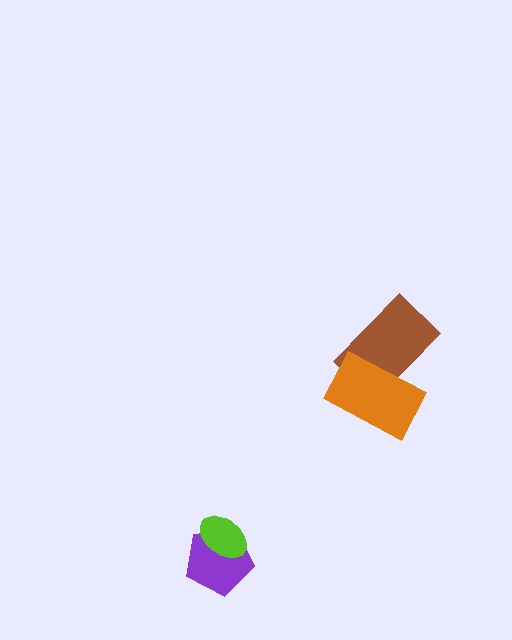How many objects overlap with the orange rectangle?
1 object overlaps with the orange rectangle.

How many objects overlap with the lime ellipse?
1 object overlaps with the lime ellipse.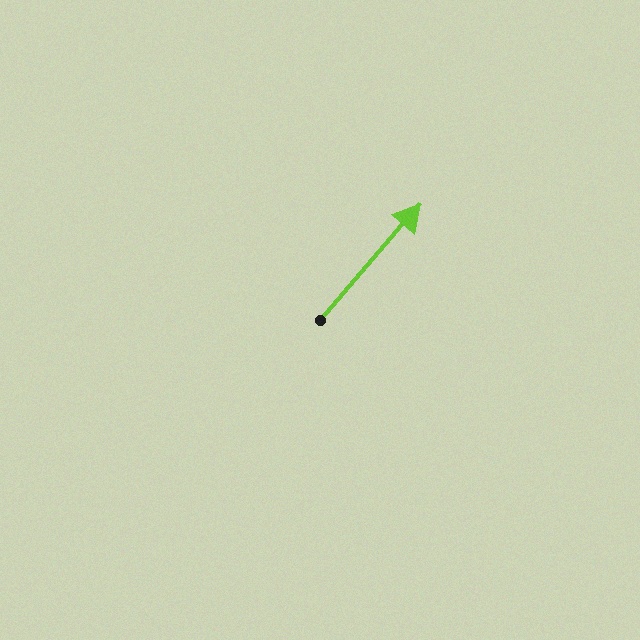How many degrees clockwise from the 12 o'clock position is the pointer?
Approximately 41 degrees.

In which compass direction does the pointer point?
Northeast.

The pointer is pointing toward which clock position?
Roughly 1 o'clock.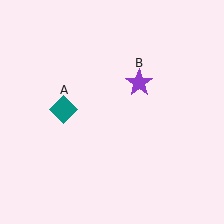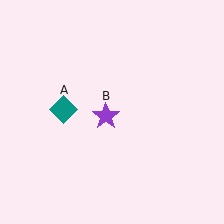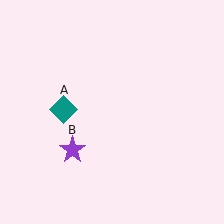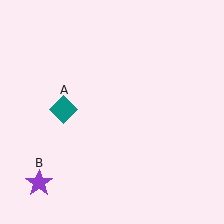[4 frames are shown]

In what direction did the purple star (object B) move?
The purple star (object B) moved down and to the left.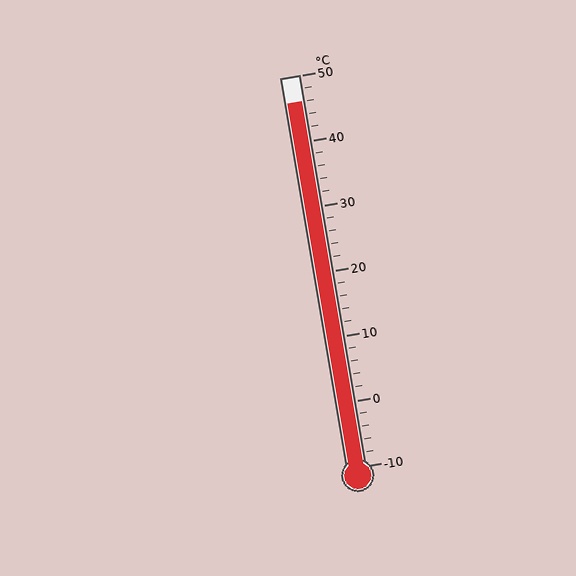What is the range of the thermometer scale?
The thermometer scale ranges from -10°C to 50°C.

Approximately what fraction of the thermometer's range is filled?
The thermometer is filled to approximately 95% of its range.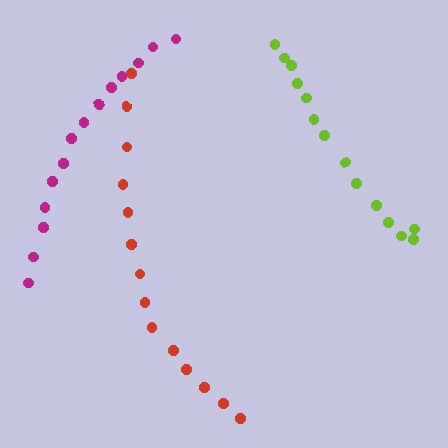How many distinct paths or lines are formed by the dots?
There are 3 distinct paths.